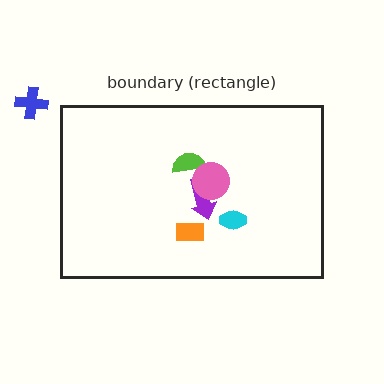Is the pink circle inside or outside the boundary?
Inside.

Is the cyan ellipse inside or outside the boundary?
Inside.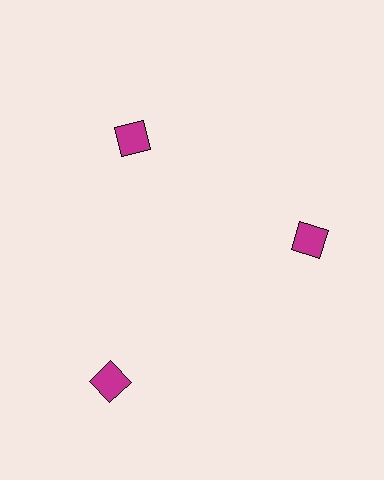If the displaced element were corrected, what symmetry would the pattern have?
It would have 3-fold rotational symmetry — the pattern would map onto itself every 120 degrees.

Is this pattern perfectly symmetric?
No. The 3 magenta diamonds are arranged in a ring, but one element near the 7 o'clock position is pushed outward from the center, breaking the 3-fold rotational symmetry.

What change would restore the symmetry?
The symmetry would be restored by moving it inward, back onto the ring so that all 3 diamonds sit at equal angles and equal distance from the center.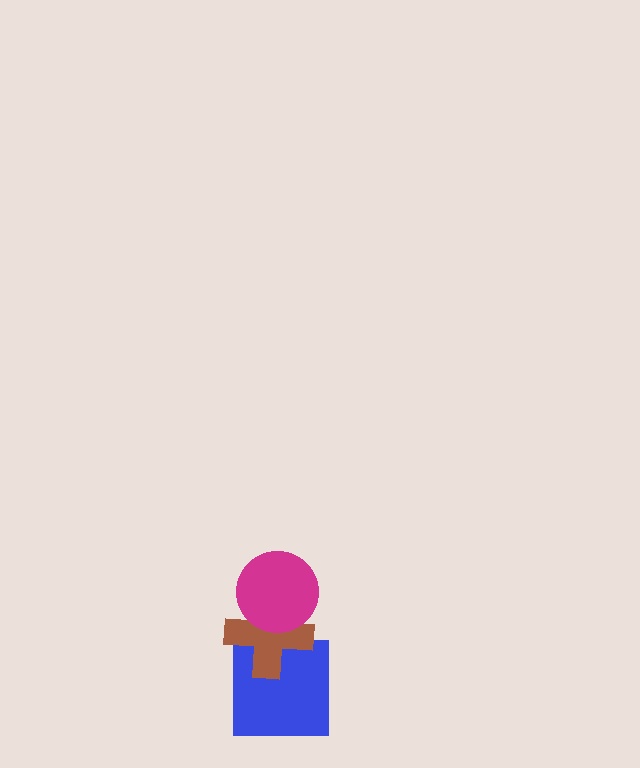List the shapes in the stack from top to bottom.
From top to bottom: the magenta circle, the brown cross, the blue square.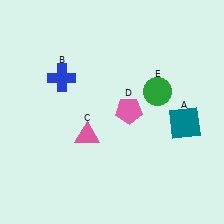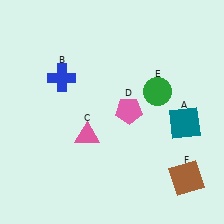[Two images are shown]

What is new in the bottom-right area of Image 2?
A brown square (F) was added in the bottom-right area of Image 2.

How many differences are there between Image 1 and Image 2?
There is 1 difference between the two images.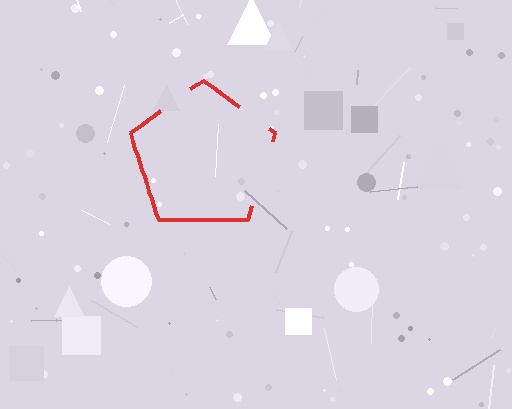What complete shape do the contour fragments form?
The contour fragments form a pentagon.